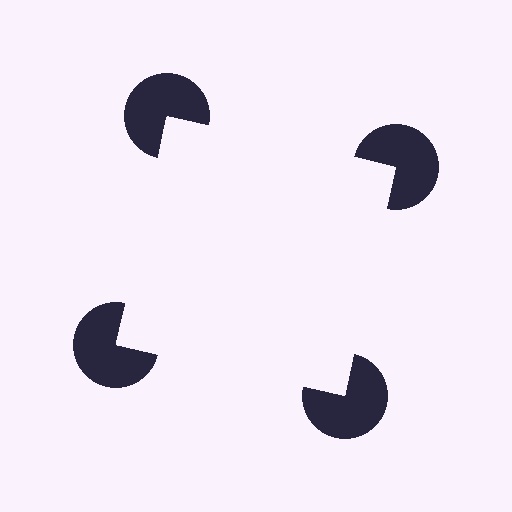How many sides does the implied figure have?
4 sides.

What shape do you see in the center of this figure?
An illusory square — its edges are inferred from the aligned wedge cuts in the pac-man discs, not physically drawn.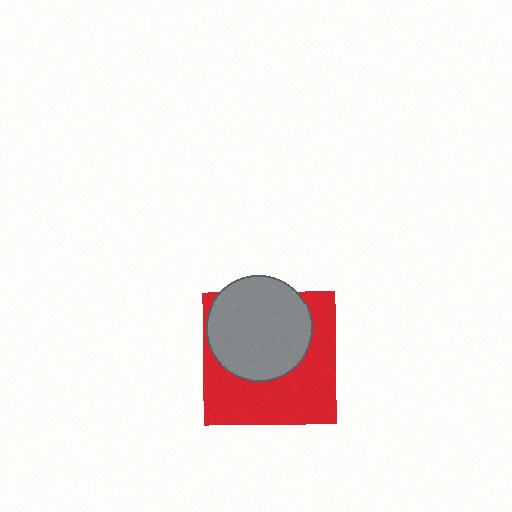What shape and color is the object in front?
The object in front is a gray circle.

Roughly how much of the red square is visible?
About half of it is visible (roughly 55%).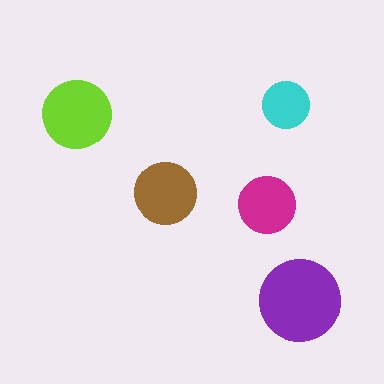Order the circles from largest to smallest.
the purple one, the lime one, the brown one, the magenta one, the cyan one.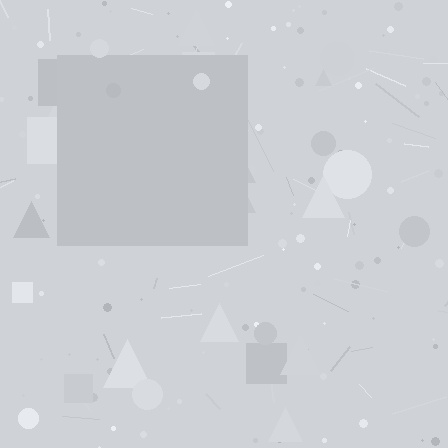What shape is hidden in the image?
A square is hidden in the image.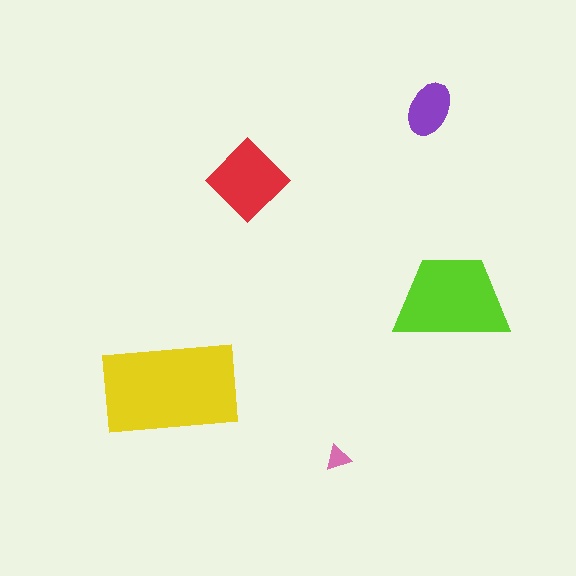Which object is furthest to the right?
The lime trapezoid is rightmost.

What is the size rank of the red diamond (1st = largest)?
3rd.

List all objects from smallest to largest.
The pink triangle, the purple ellipse, the red diamond, the lime trapezoid, the yellow rectangle.